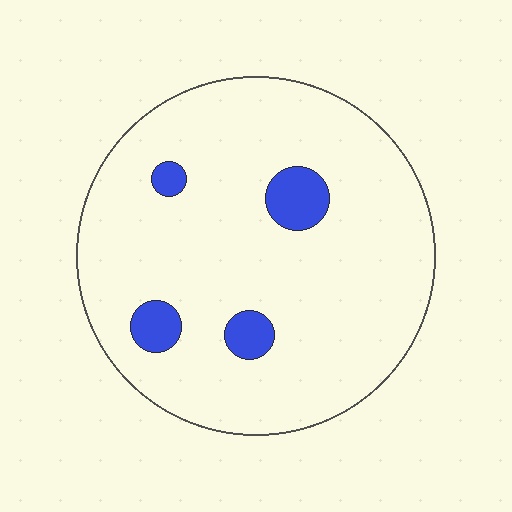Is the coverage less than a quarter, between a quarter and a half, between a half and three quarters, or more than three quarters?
Less than a quarter.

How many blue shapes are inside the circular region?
4.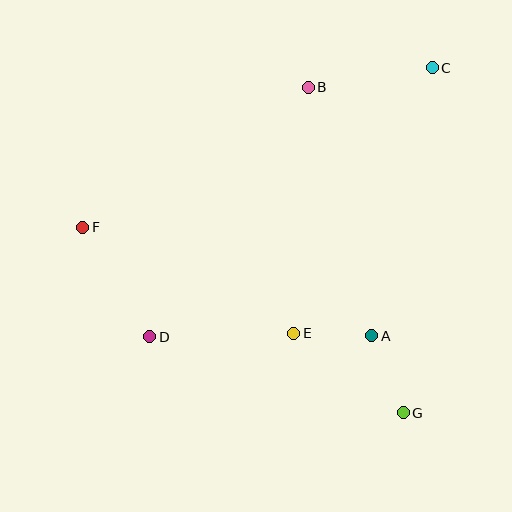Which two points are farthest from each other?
Points C and D are farthest from each other.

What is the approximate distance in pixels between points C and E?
The distance between C and E is approximately 300 pixels.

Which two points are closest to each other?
Points A and E are closest to each other.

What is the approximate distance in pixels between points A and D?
The distance between A and D is approximately 222 pixels.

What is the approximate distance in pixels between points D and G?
The distance between D and G is approximately 265 pixels.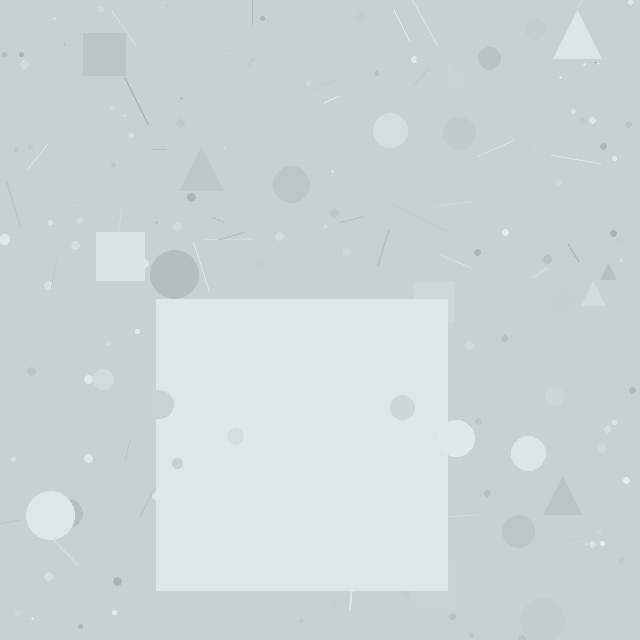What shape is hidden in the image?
A square is hidden in the image.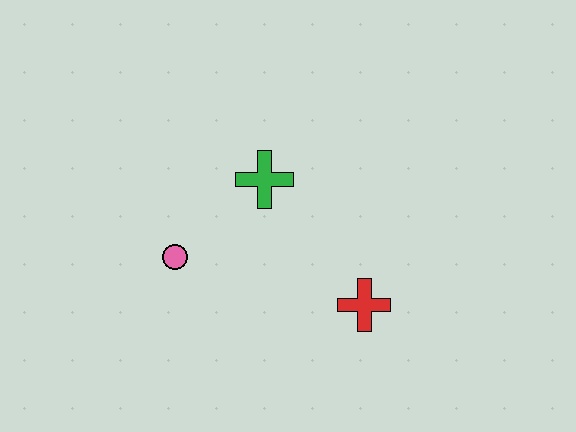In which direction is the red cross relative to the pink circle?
The red cross is to the right of the pink circle.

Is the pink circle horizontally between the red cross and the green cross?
No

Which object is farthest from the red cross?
The pink circle is farthest from the red cross.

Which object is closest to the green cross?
The pink circle is closest to the green cross.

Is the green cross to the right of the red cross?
No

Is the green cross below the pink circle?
No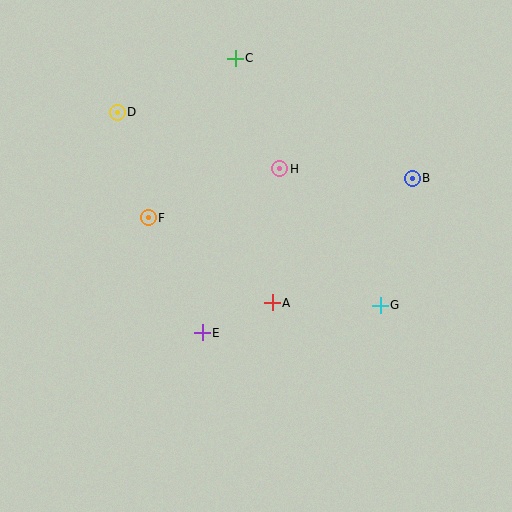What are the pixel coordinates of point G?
Point G is at (380, 305).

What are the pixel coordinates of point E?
Point E is at (202, 333).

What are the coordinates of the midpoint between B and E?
The midpoint between B and E is at (307, 256).